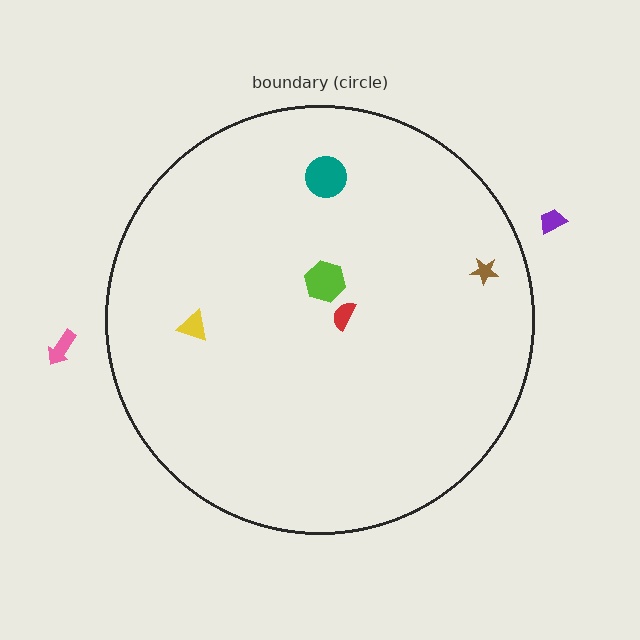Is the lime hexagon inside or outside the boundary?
Inside.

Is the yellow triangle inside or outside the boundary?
Inside.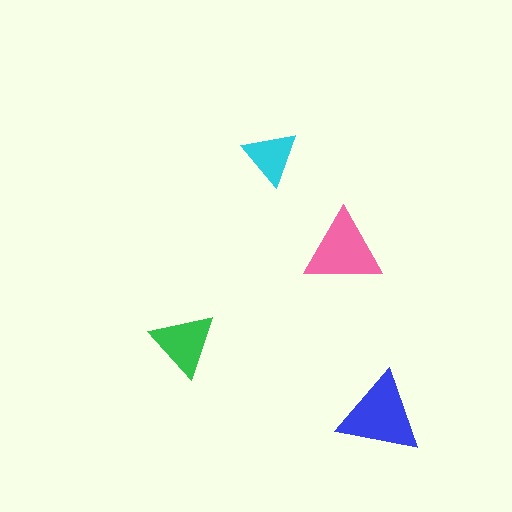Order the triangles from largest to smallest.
the blue one, the pink one, the green one, the cyan one.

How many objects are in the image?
There are 4 objects in the image.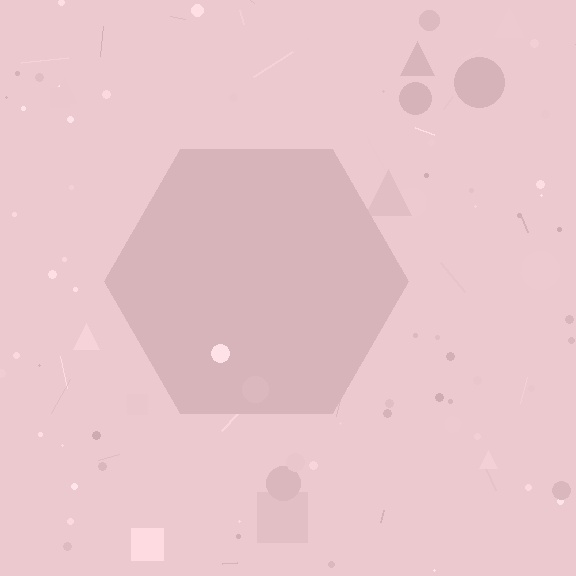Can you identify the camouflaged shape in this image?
The camouflaged shape is a hexagon.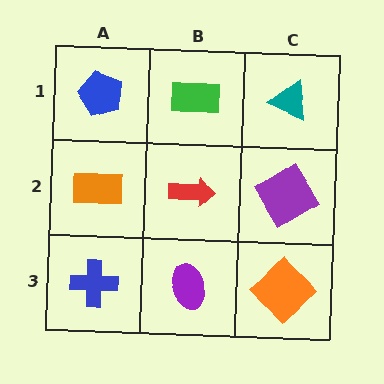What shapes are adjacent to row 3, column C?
A purple diamond (row 2, column C), a purple ellipse (row 3, column B).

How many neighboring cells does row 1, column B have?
3.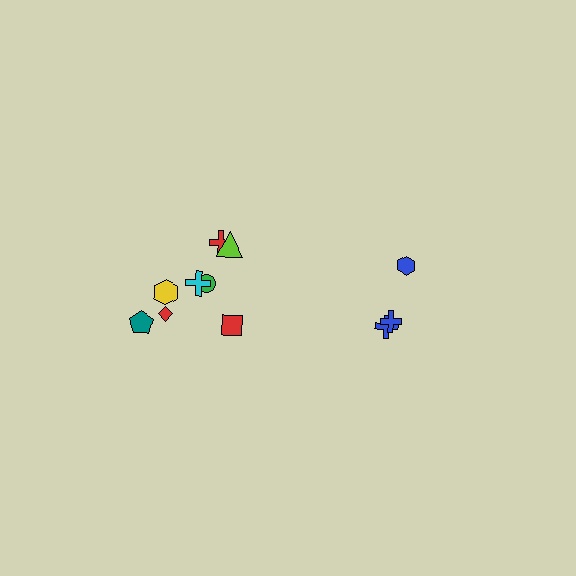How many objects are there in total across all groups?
There are 11 objects.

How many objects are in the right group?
There are 3 objects.